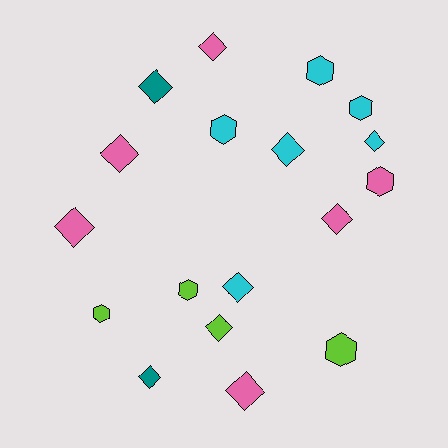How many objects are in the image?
There are 18 objects.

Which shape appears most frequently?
Diamond, with 11 objects.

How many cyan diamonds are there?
There are 3 cyan diamonds.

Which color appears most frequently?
Pink, with 6 objects.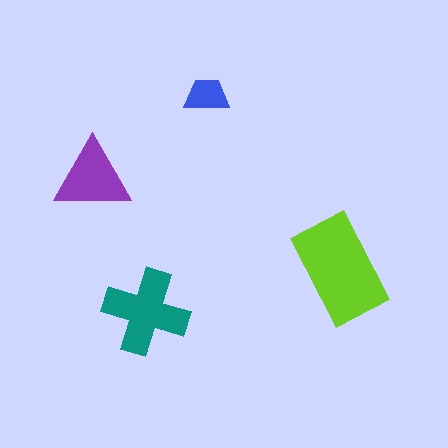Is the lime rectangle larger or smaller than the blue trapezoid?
Larger.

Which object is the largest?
The lime rectangle.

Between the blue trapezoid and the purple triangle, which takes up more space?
The purple triangle.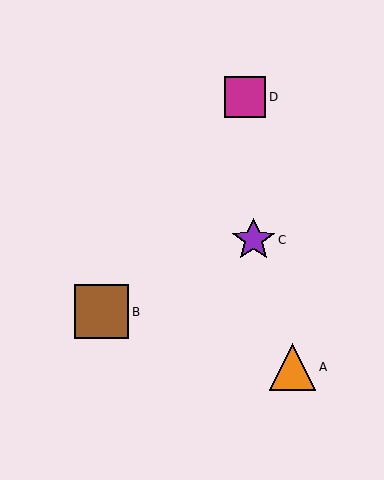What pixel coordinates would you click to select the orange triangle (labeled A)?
Click at (293, 367) to select the orange triangle A.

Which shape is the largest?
The brown square (labeled B) is the largest.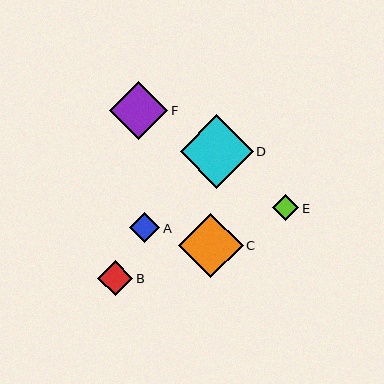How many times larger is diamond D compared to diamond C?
Diamond D is approximately 1.1 times the size of diamond C.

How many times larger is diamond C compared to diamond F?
Diamond C is approximately 1.1 times the size of diamond F.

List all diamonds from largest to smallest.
From largest to smallest: D, C, F, B, A, E.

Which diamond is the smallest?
Diamond E is the smallest with a size of approximately 26 pixels.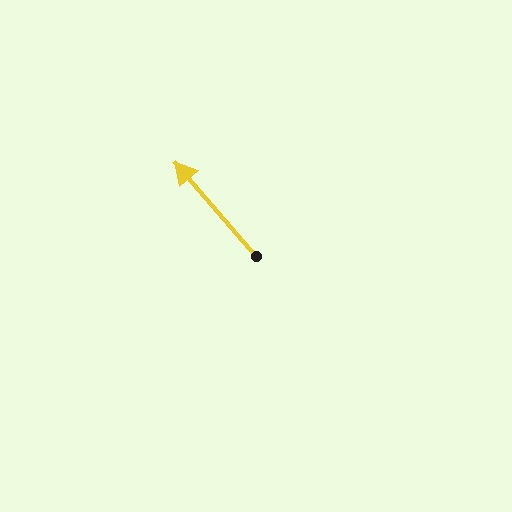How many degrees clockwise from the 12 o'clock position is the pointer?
Approximately 319 degrees.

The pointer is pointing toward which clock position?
Roughly 11 o'clock.